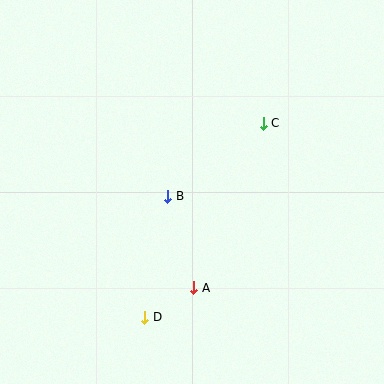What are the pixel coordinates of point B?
Point B is at (168, 196).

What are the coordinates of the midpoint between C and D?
The midpoint between C and D is at (204, 220).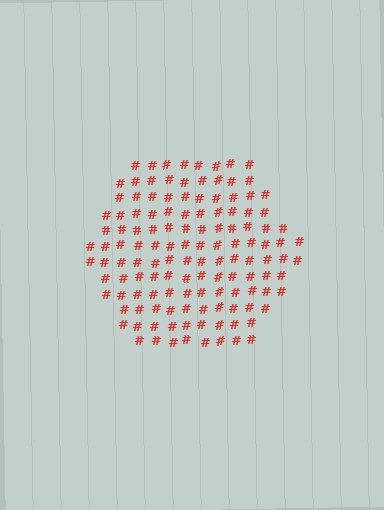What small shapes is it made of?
It is made of small hash symbols.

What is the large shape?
The large shape is a hexagon.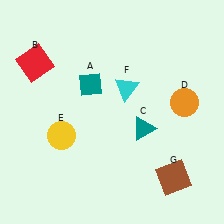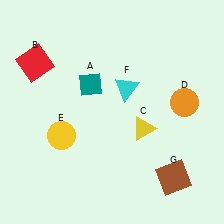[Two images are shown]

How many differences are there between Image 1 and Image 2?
There is 1 difference between the two images.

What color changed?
The triangle (C) changed from teal in Image 1 to yellow in Image 2.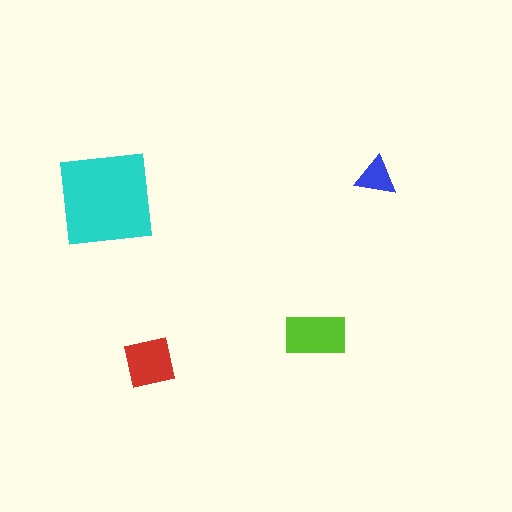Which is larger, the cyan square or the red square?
The cyan square.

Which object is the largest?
The cyan square.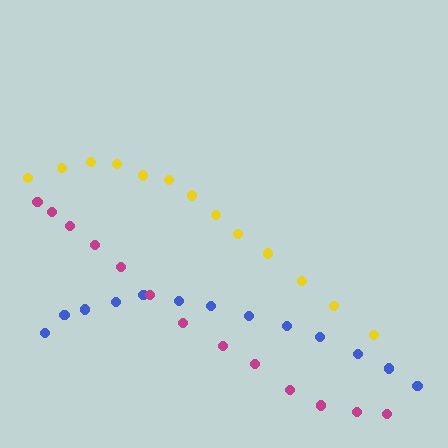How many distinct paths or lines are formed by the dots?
There are 3 distinct paths.